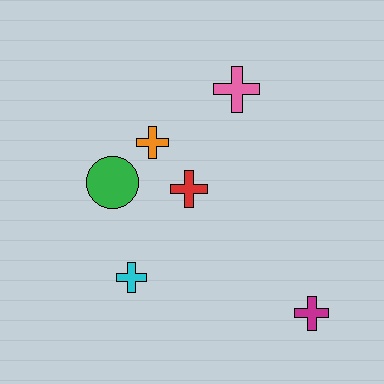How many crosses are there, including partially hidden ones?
There are 5 crosses.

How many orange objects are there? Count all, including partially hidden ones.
There is 1 orange object.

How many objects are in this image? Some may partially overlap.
There are 6 objects.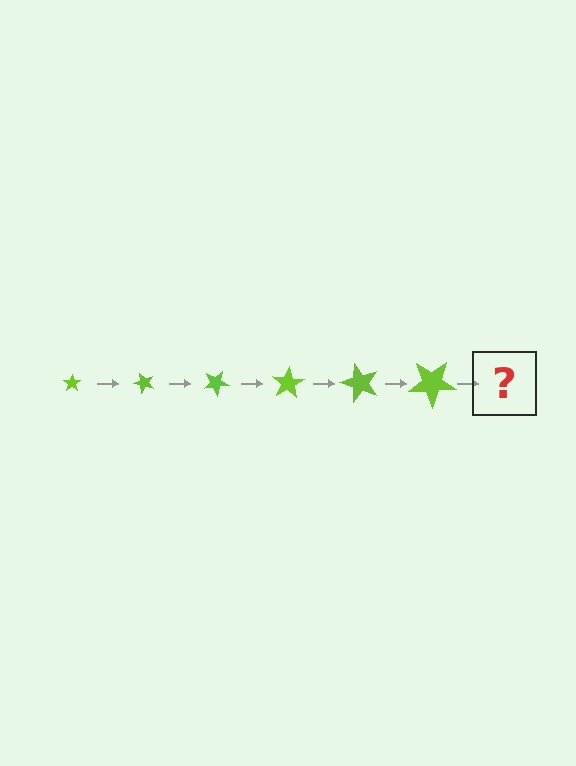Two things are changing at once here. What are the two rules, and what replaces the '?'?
The two rules are that the star grows larger each step and it rotates 50 degrees each step. The '?' should be a star, larger than the previous one and rotated 300 degrees from the start.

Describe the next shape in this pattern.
It should be a star, larger than the previous one and rotated 300 degrees from the start.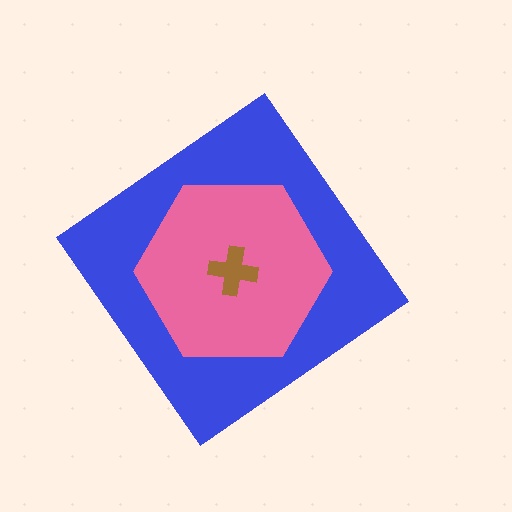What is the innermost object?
The brown cross.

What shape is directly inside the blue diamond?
The pink hexagon.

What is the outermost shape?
The blue diamond.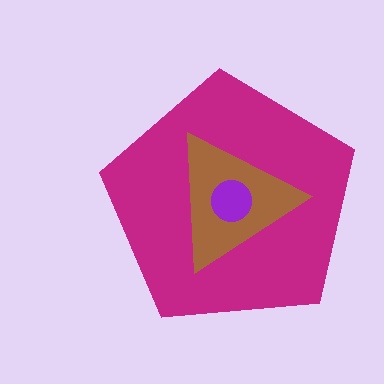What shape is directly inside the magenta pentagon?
The brown triangle.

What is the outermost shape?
The magenta pentagon.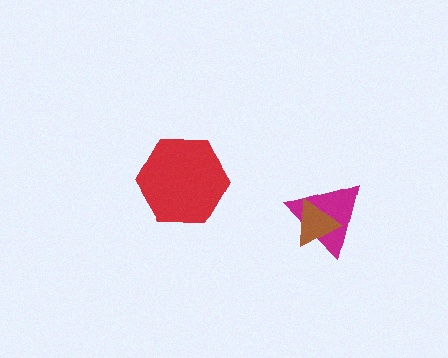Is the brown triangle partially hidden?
No, no other shape covers it.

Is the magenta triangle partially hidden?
Yes, it is partially covered by another shape.